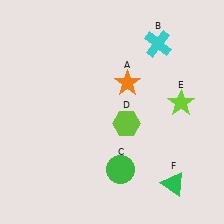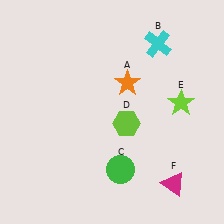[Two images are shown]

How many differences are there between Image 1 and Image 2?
There is 1 difference between the two images.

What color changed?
The triangle (F) changed from green in Image 1 to magenta in Image 2.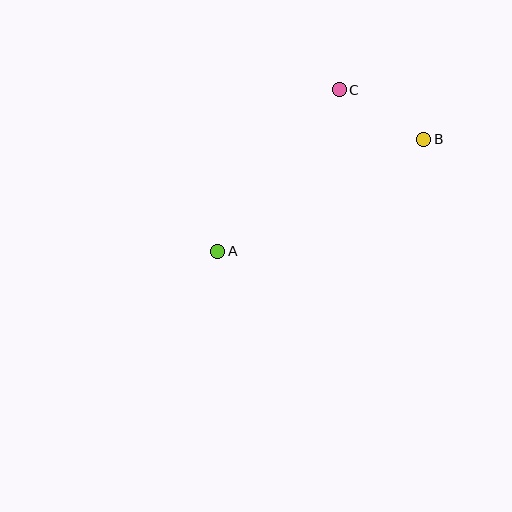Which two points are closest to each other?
Points B and C are closest to each other.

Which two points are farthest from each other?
Points A and B are farthest from each other.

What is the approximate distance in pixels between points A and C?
The distance between A and C is approximately 202 pixels.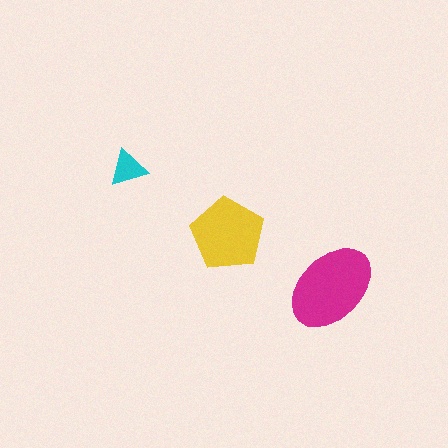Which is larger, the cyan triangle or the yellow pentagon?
The yellow pentagon.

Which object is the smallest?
The cyan triangle.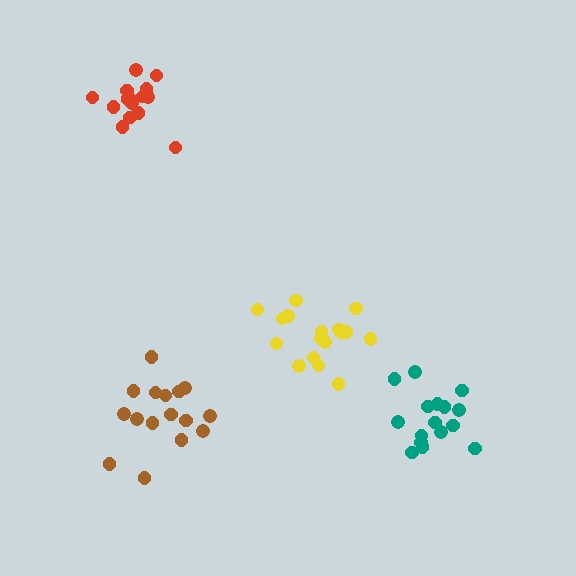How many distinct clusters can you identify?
There are 4 distinct clusters.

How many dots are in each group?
Group 1: 16 dots, Group 2: 16 dots, Group 3: 17 dots, Group 4: 16 dots (65 total).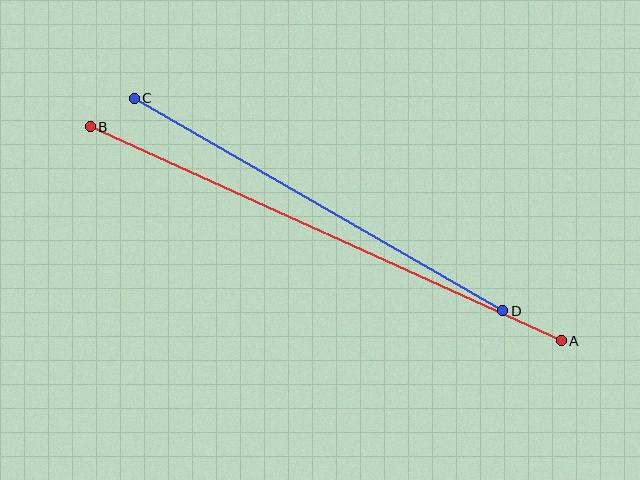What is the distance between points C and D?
The distance is approximately 425 pixels.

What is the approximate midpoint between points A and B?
The midpoint is at approximately (326, 234) pixels.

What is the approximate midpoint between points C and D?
The midpoint is at approximately (318, 204) pixels.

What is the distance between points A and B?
The distance is approximately 517 pixels.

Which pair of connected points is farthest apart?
Points A and B are farthest apart.